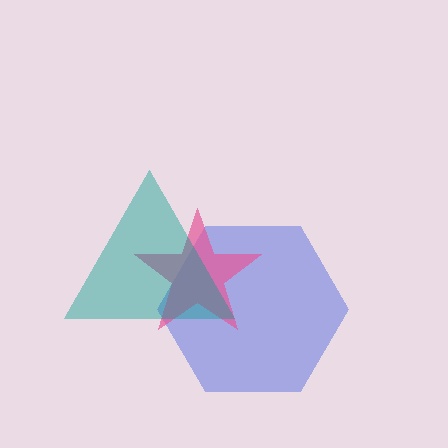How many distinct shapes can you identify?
There are 3 distinct shapes: a blue hexagon, a pink star, a teal triangle.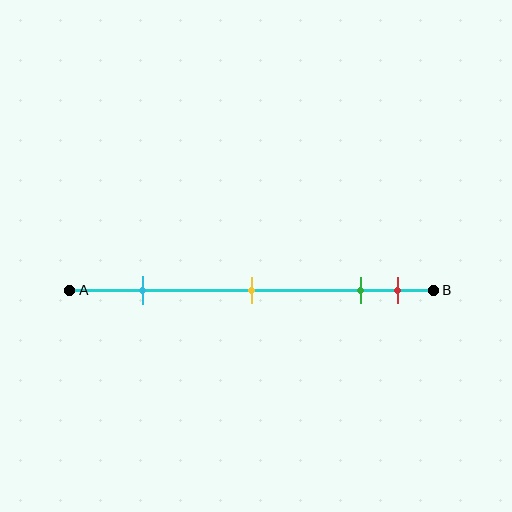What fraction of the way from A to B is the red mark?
The red mark is approximately 90% (0.9) of the way from A to B.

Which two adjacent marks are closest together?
The green and red marks are the closest adjacent pair.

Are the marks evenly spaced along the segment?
No, the marks are not evenly spaced.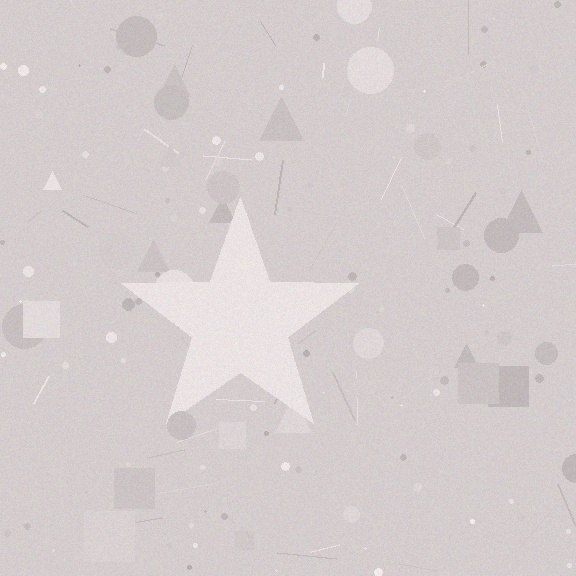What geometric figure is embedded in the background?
A star is embedded in the background.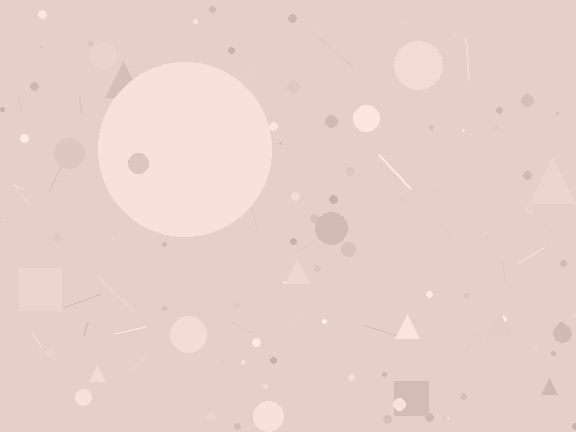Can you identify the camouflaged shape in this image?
The camouflaged shape is a circle.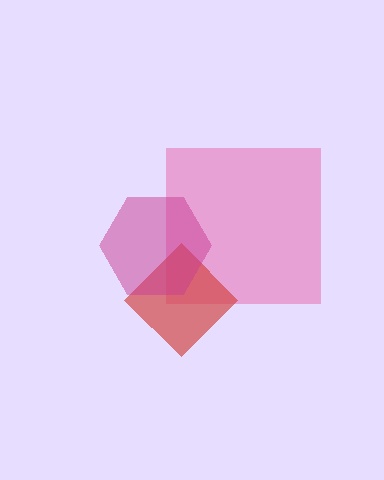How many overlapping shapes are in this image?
There are 3 overlapping shapes in the image.